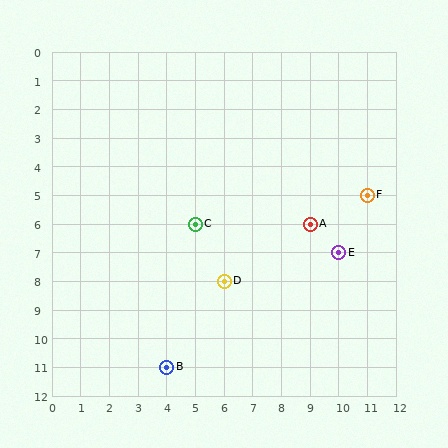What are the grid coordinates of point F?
Point F is at grid coordinates (11, 5).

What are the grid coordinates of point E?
Point E is at grid coordinates (10, 7).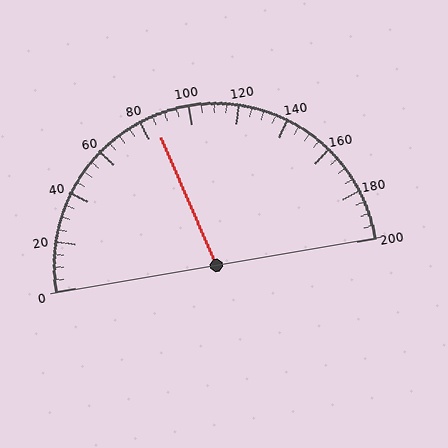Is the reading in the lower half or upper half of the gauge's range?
The reading is in the lower half of the range (0 to 200).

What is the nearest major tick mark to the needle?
The nearest major tick mark is 80.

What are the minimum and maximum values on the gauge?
The gauge ranges from 0 to 200.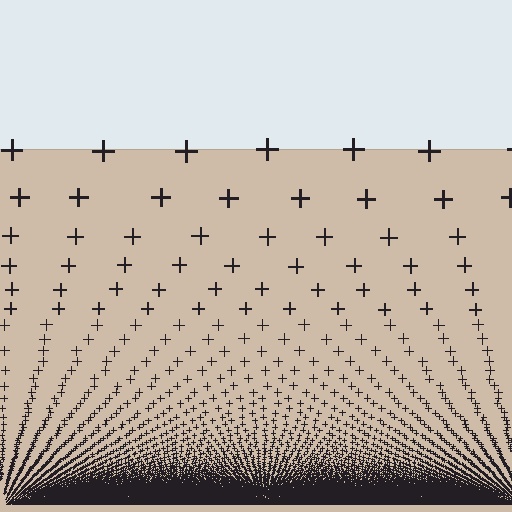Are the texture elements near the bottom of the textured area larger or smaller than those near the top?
Smaller. The gradient is inverted — elements near the bottom are smaller and denser.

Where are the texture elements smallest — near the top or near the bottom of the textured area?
Near the bottom.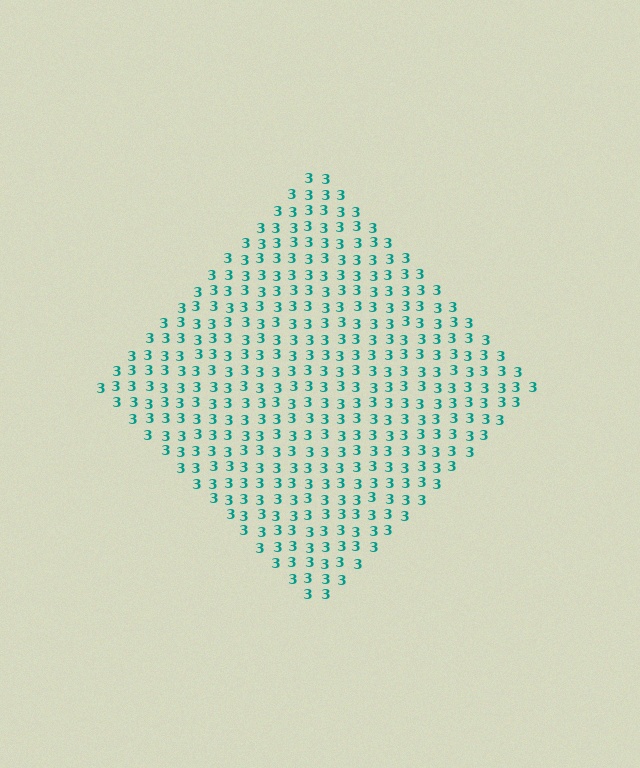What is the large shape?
The large shape is a diamond.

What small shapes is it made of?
It is made of small digit 3's.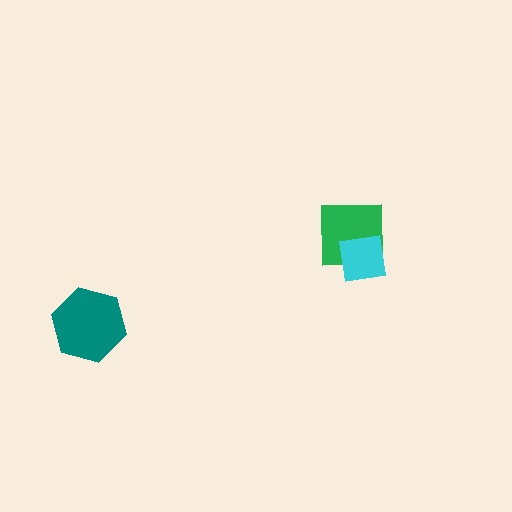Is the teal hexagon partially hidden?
No, no other shape covers it.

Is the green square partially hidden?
Yes, it is partially covered by another shape.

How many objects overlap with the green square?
1 object overlaps with the green square.